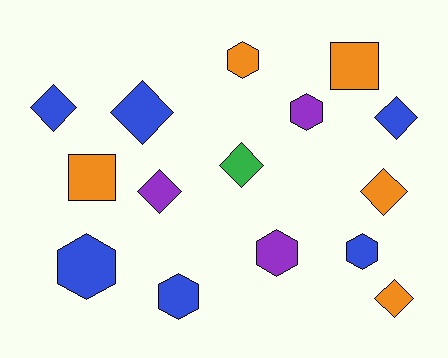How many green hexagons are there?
There are no green hexagons.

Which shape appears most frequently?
Diamond, with 7 objects.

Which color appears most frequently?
Blue, with 6 objects.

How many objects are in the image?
There are 15 objects.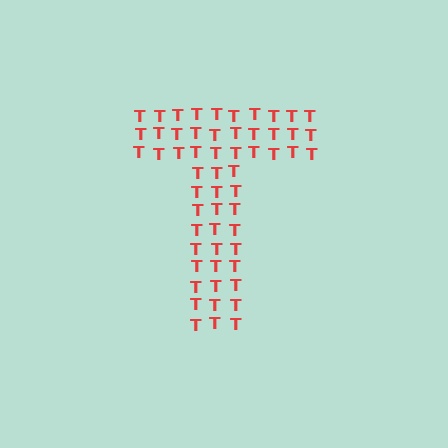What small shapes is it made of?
It is made of small letter T's.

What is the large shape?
The large shape is the letter T.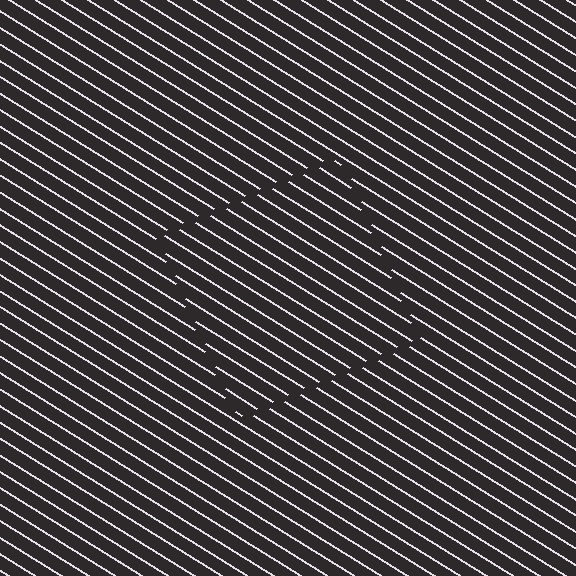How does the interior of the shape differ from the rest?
The interior of the shape contains the same grating, shifted by half a period — the contour is defined by the phase discontinuity where line-ends from the inner and outer gratings abut.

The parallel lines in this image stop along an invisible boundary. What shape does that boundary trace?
An illusory square. The interior of the shape contains the same grating, shifted by half a period — the contour is defined by the phase discontinuity where line-ends from the inner and outer gratings abut.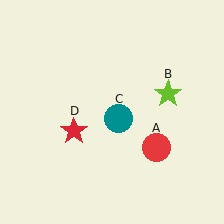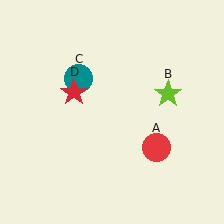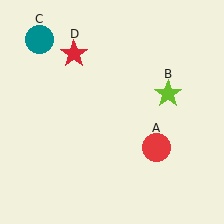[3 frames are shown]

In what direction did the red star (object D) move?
The red star (object D) moved up.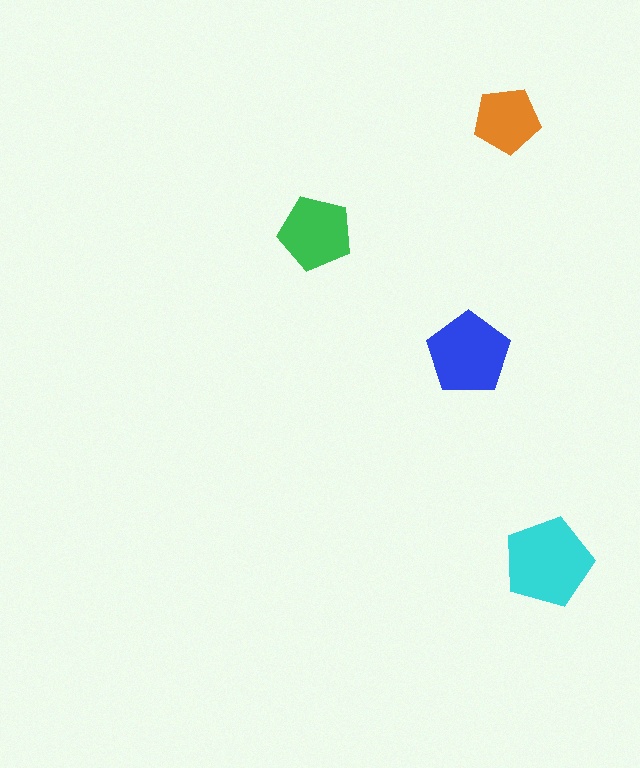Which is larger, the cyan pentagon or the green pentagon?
The cyan one.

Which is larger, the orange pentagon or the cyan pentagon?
The cyan one.